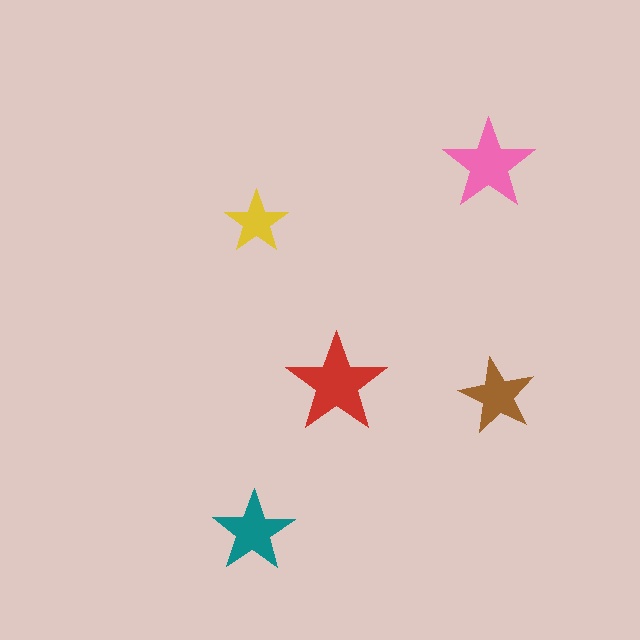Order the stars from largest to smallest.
the red one, the pink one, the teal one, the brown one, the yellow one.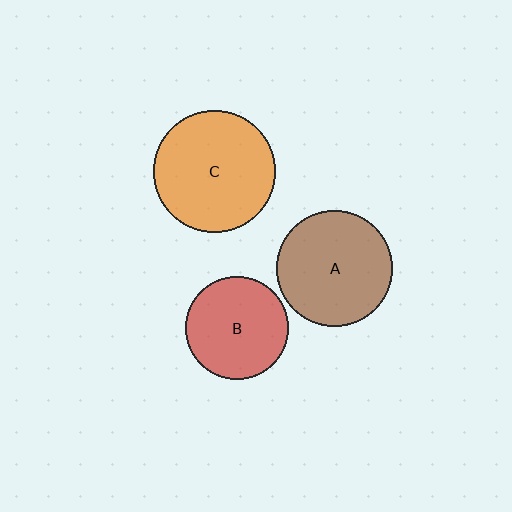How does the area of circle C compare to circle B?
Approximately 1.4 times.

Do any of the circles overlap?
No, none of the circles overlap.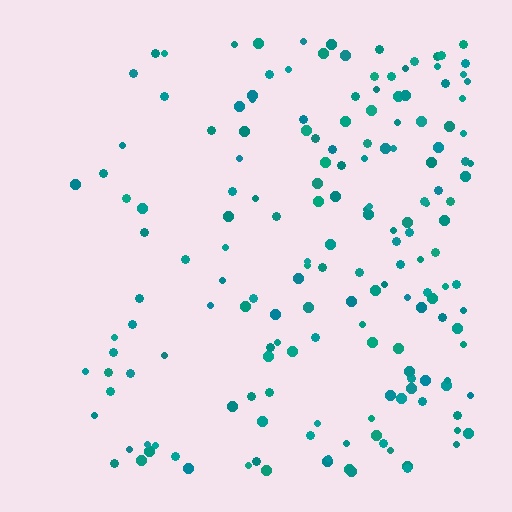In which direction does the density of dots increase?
From left to right, with the right side densest.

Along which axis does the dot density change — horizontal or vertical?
Horizontal.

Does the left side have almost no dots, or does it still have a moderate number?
Still a moderate number, just noticeably fewer than the right.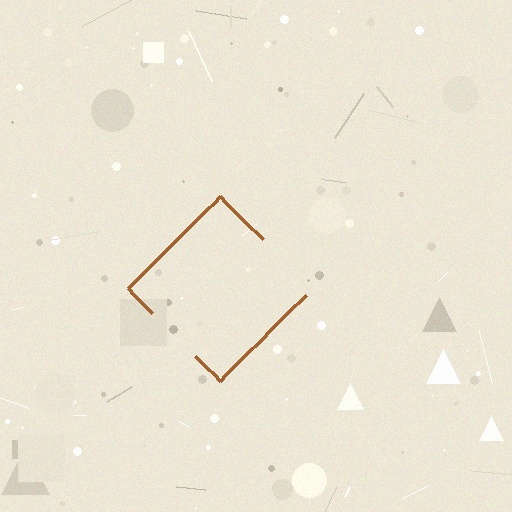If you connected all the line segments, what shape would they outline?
They would outline a diamond.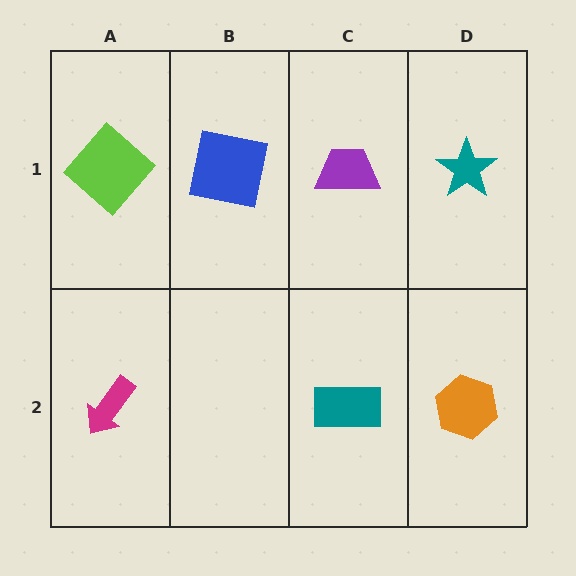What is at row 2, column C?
A teal rectangle.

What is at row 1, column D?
A teal star.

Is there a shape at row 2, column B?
No, that cell is empty.